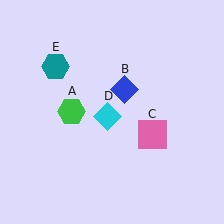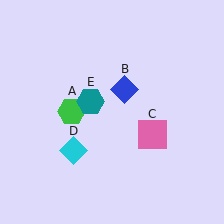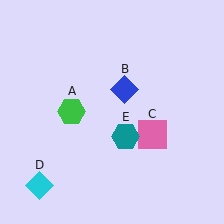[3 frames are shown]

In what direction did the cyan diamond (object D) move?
The cyan diamond (object D) moved down and to the left.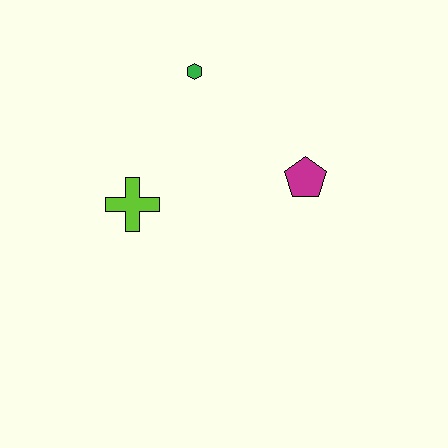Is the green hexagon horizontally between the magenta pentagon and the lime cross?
Yes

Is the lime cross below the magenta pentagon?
Yes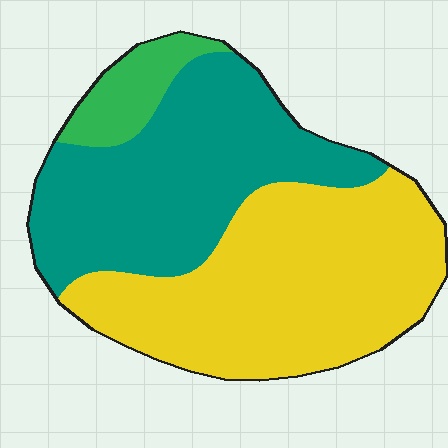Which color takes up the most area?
Yellow, at roughly 50%.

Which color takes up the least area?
Green, at roughly 10%.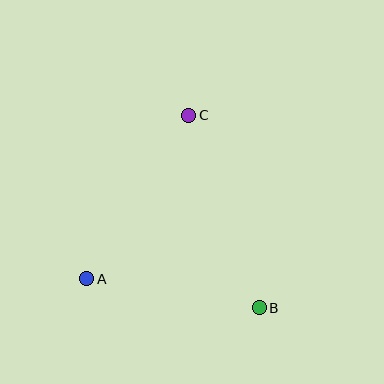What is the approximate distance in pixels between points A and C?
The distance between A and C is approximately 193 pixels.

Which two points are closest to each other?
Points A and B are closest to each other.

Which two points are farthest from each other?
Points B and C are farthest from each other.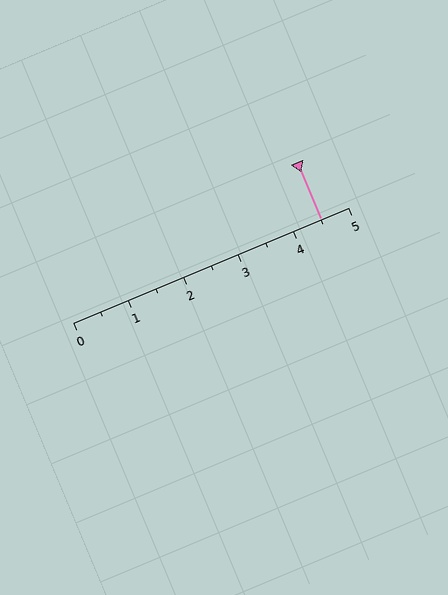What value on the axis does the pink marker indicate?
The marker indicates approximately 4.5.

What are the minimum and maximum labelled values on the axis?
The axis runs from 0 to 5.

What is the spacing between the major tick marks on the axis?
The major ticks are spaced 1 apart.